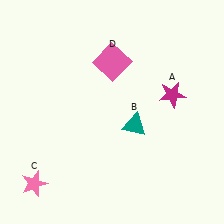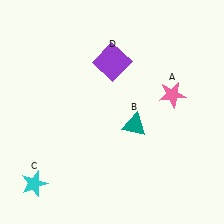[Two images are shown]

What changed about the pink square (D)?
In Image 1, D is pink. In Image 2, it changed to purple.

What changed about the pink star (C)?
In Image 1, C is pink. In Image 2, it changed to cyan.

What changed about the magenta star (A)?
In Image 1, A is magenta. In Image 2, it changed to pink.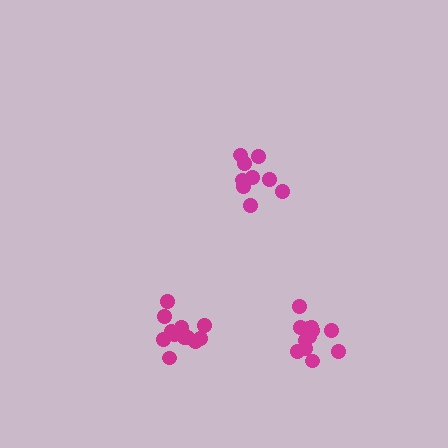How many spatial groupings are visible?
There are 3 spatial groupings.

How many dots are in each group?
Group 1: 12 dots, Group 2: 9 dots, Group 3: 12 dots (33 total).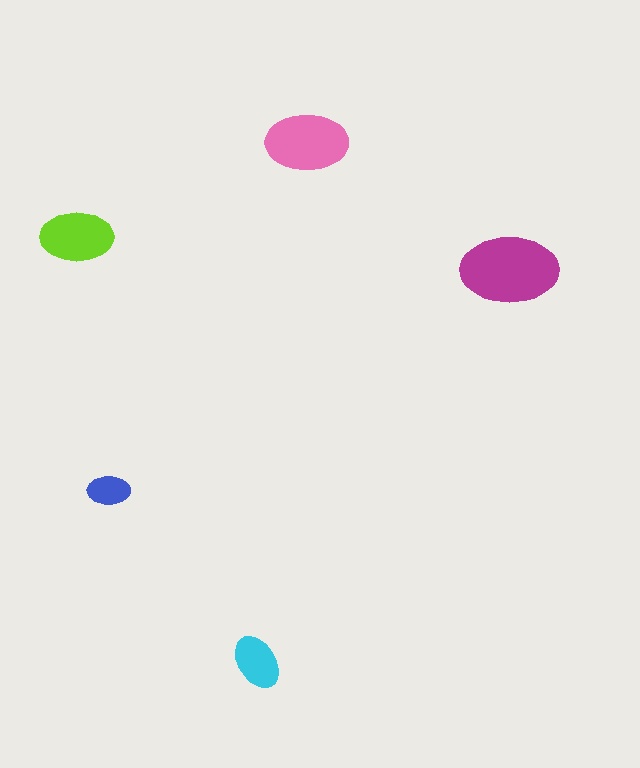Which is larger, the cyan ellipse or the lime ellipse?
The lime one.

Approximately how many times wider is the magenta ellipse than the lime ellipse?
About 1.5 times wider.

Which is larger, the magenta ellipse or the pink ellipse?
The magenta one.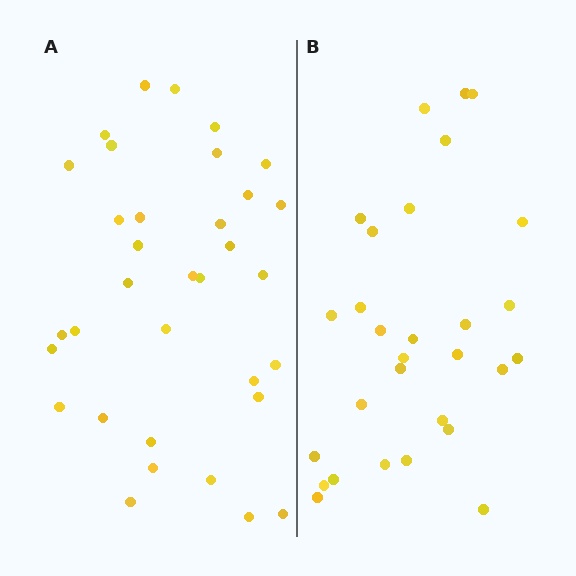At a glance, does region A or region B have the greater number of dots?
Region A (the left region) has more dots.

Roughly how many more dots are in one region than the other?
Region A has about 5 more dots than region B.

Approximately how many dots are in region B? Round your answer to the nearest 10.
About 30 dots. (The exact count is 29, which rounds to 30.)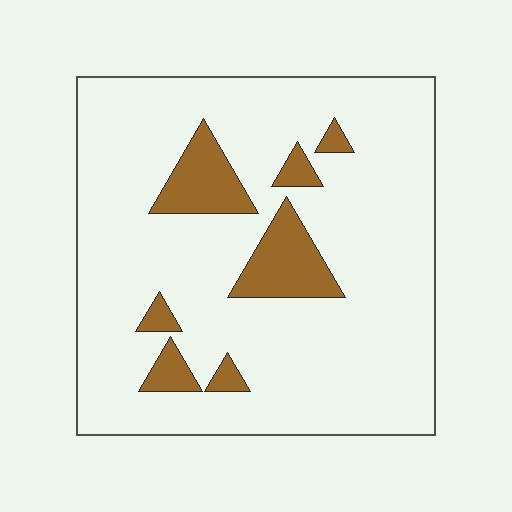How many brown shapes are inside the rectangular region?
7.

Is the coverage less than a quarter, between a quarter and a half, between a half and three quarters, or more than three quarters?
Less than a quarter.